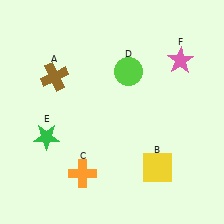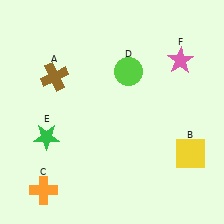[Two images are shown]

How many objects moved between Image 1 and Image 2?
2 objects moved between the two images.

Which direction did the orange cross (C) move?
The orange cross (C) moved left.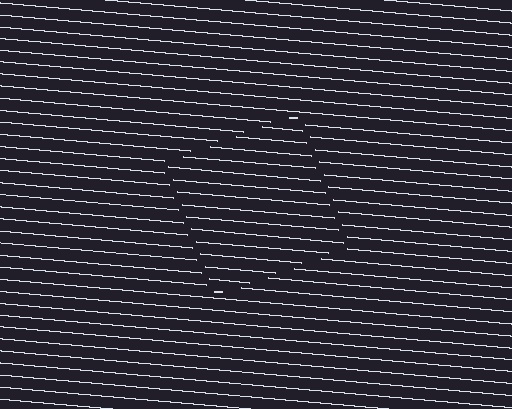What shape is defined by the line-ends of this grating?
An illusory square. The interior of the shape contains the same grating, shifted by half a period — the contour is defined by the phase discontinuity where line-ends from the inner and outer gratings abut.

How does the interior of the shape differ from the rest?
The interior of the shape contains the same grating, shifted by half a period — the contour is defined by the phase discontinuity where line-ends from the inner and outer gratings abut.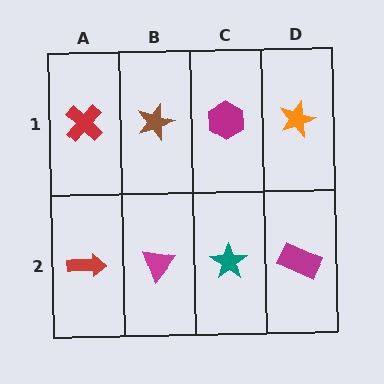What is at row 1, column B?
A brown star.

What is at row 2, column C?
A teal star.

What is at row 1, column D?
An orange star.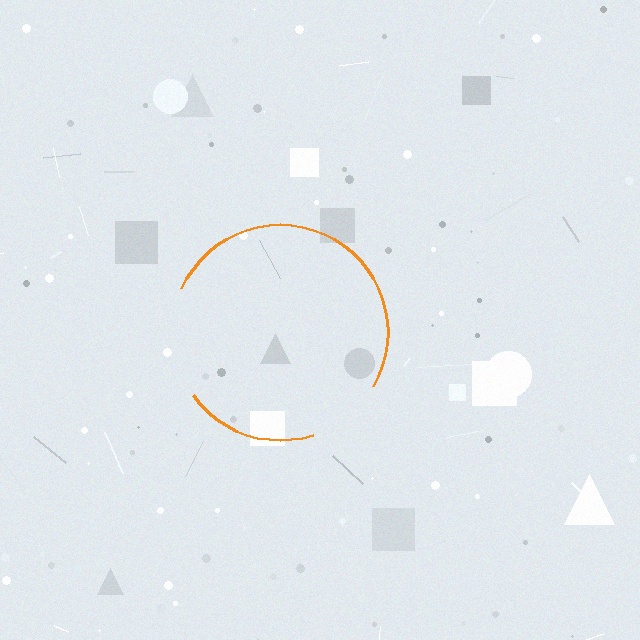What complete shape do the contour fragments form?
The contour fragments form a circle.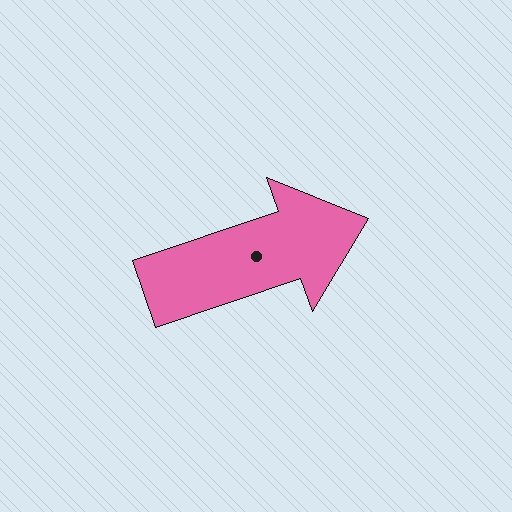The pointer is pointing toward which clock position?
Roughly 2 o'clock.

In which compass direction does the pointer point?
East.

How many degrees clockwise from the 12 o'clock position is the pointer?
Approximately 71 degrees.